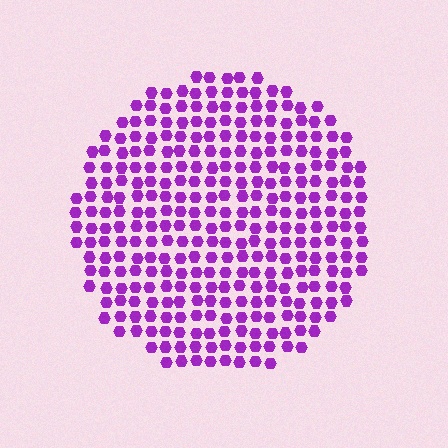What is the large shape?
The large shape is a circle.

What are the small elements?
The small elements are hexagons.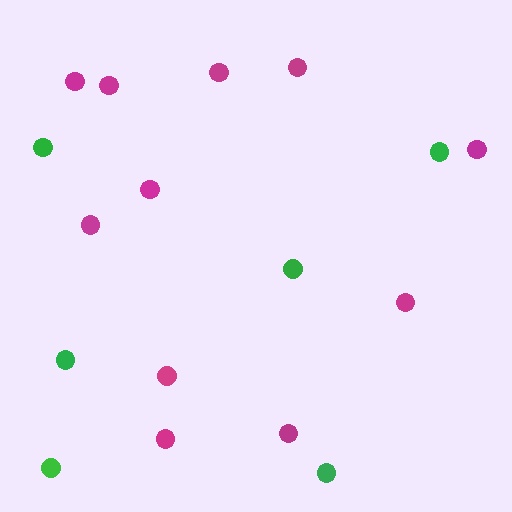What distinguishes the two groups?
There are 2 groups: one group of green circles (6) and one group of magenta circles (11).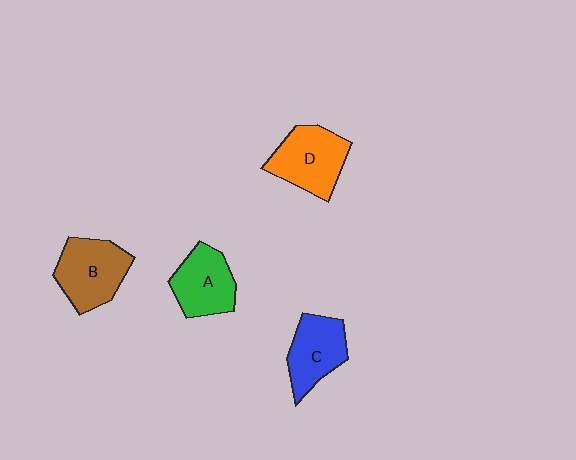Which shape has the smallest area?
Shape C (blue).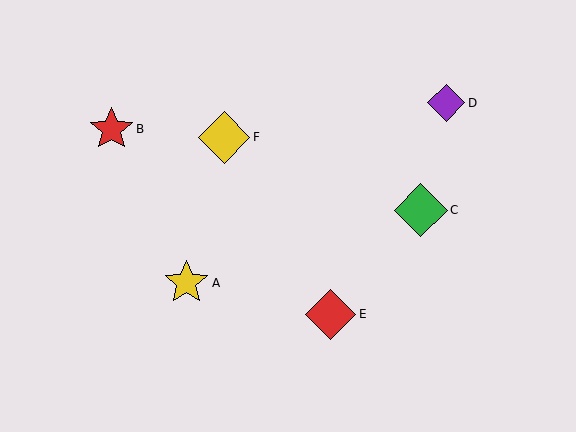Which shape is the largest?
The green diamond (labeled C) is the largest.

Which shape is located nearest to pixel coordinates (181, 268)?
The yellow star (labeled A) at (186, 283) is nearest to that location.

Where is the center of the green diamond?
The center of the green diamond is at (421, 210).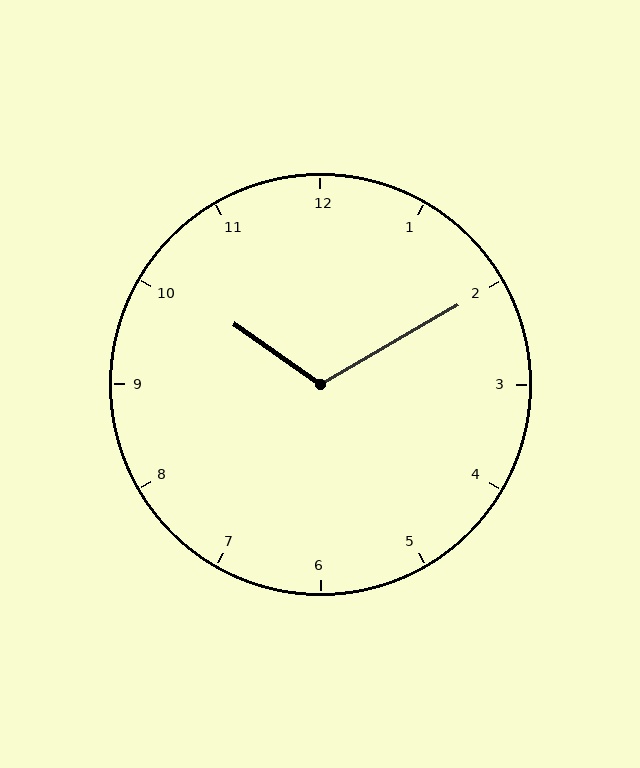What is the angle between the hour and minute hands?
Approximately 115 degrees.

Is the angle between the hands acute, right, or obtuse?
It is obtuse.